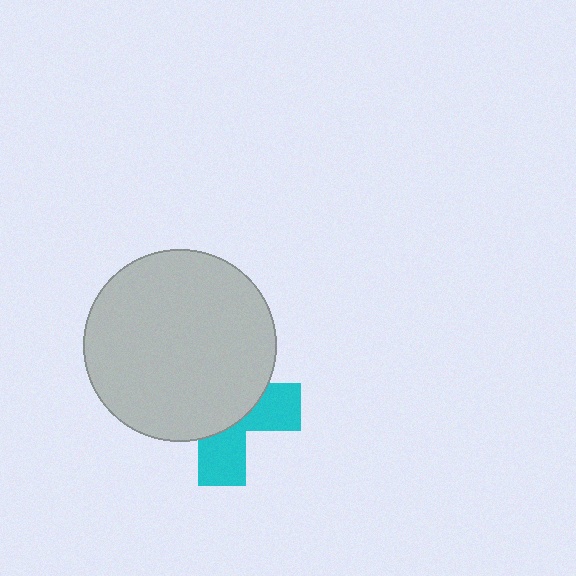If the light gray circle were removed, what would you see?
You would see the complete cyan cross.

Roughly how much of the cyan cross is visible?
A small part of it is visible (roughly 38%).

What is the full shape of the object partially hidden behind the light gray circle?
The partially hidden object is a cyan cross.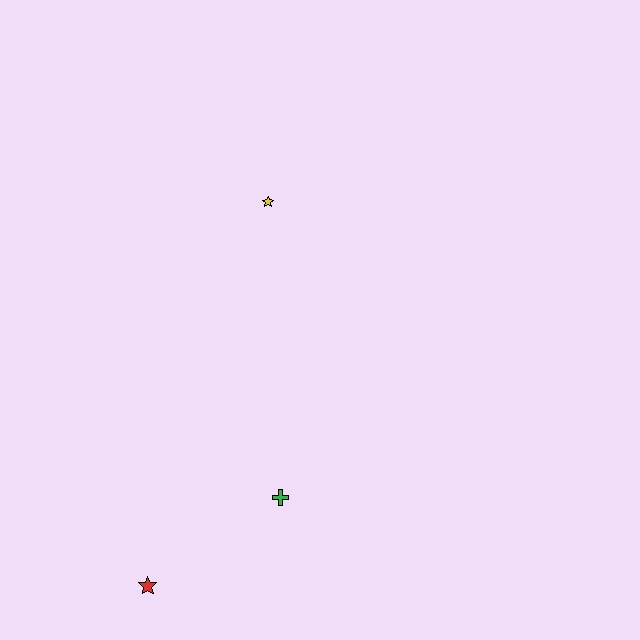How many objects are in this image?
There are 3 objects.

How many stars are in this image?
There are 2 stars.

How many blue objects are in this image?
There are no blue objects.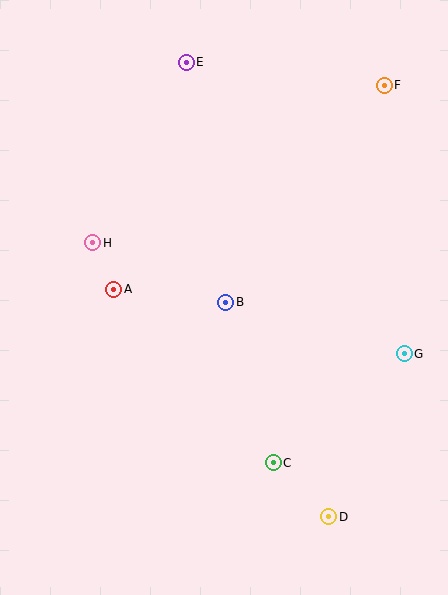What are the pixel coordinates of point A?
Point A is at (114, 289).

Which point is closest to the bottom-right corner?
Point D is closest to the bottom-right corner.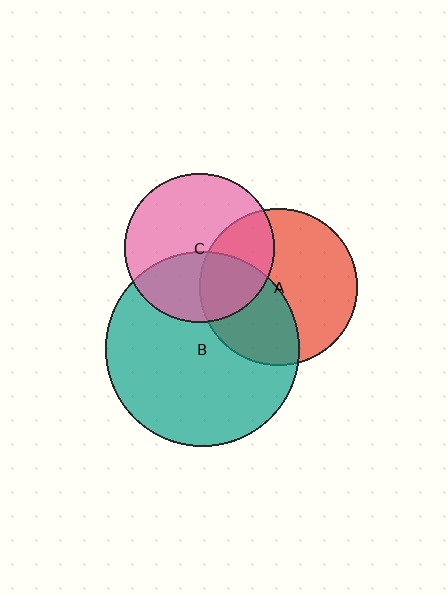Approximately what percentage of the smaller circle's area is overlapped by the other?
Approximately 40%.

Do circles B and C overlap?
Yes.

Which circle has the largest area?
Circle B (teal).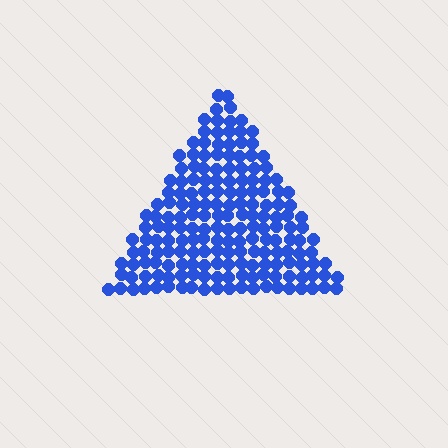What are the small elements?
The small elements are circles.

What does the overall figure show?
The overall figure shows a triangle.